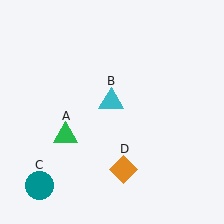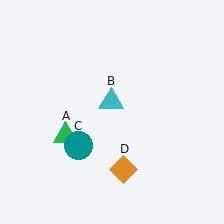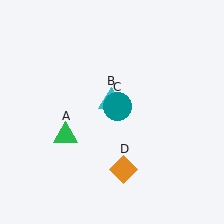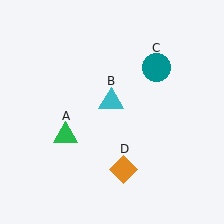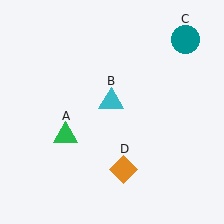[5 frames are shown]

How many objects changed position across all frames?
1 object changed position: teal circle (object C).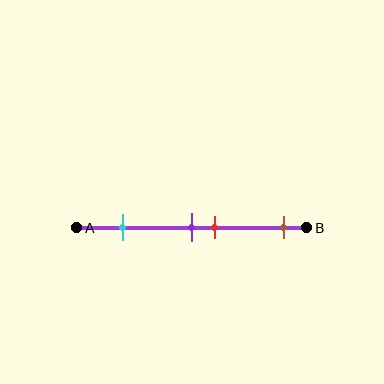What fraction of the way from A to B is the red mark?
The red mark is approximately 60% (0.6) of the way from A to B.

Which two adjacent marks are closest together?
The purple and red marks are the closest adjacent pair.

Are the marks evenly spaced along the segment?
No, the marks are not evenly spaced.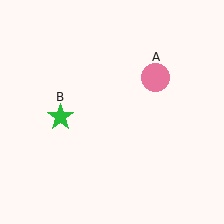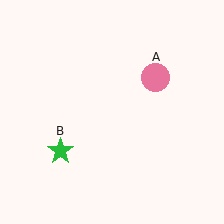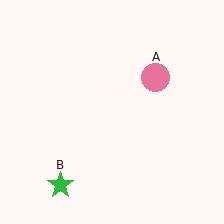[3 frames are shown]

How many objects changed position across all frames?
1 object changed position: green star (object B).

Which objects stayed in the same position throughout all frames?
Pink circle (object A) remained stationary.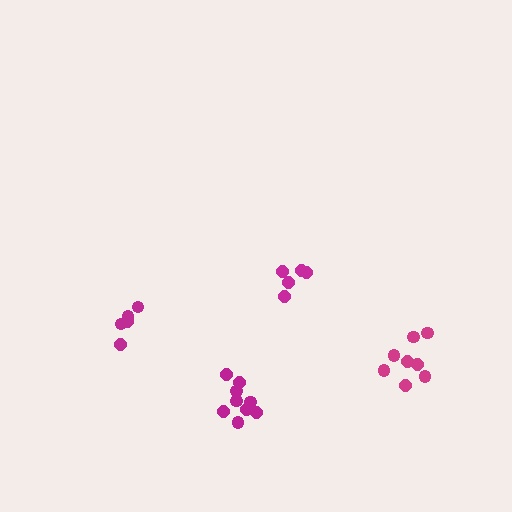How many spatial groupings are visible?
There are 4 spatial groupings.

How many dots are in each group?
Group 1: 9 dots, Group 2: 5 dots, Group 3: 8 dots, Group 4: 5 dots (27 total).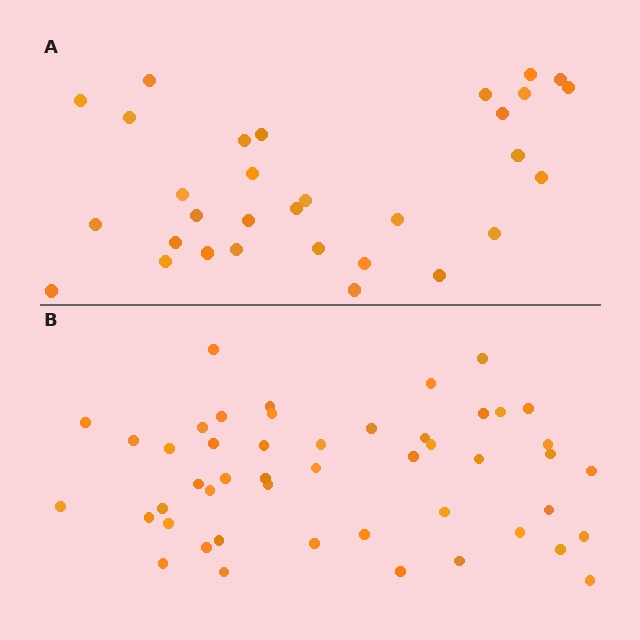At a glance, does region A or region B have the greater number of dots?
Region B (the bottom region) has more dots.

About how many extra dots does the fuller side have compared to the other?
Region B has approximately 15 more dots than region A.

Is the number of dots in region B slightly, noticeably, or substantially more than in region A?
Region B has substantially more. The ratio is roughly 1.5 to 1.